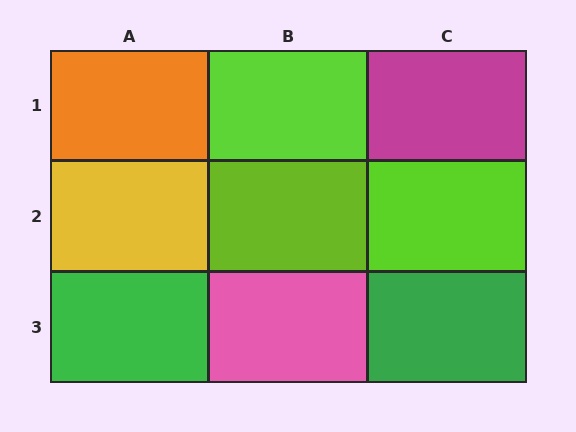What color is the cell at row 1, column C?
Magenta.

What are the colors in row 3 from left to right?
Green, pink, green.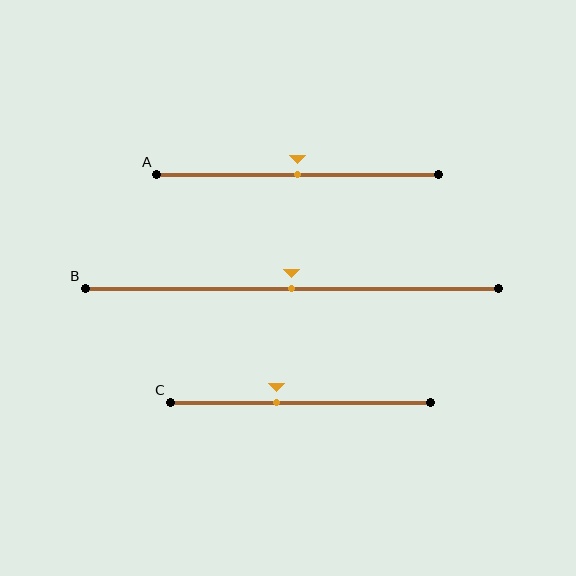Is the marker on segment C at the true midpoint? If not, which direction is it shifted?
No, the marker on segment C is shifted to the left by about 9% of the segment length.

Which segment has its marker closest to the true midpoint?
Segment A has its marker closest to the true midpoint.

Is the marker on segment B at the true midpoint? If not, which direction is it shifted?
Yes, the marker on segment B is at the true midpoint.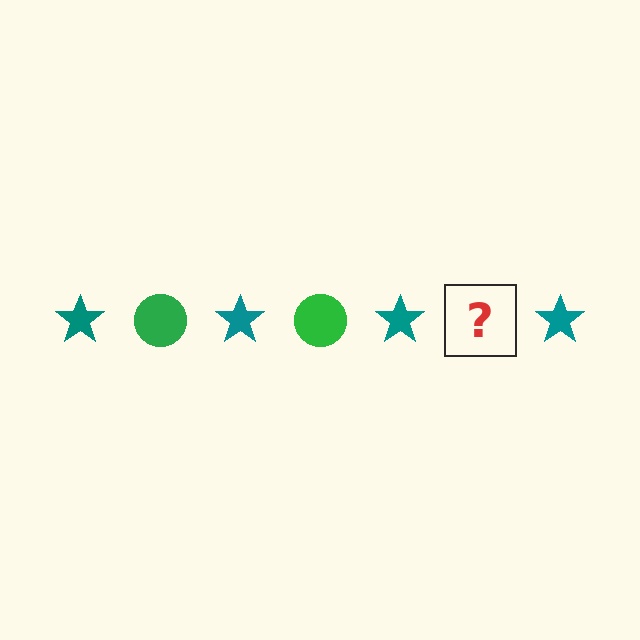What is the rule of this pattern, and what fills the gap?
The rule is that the pattern alternates between teal star and green circle. The gap should be filled with a green circle.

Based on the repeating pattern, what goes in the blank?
The blank should be a green circle.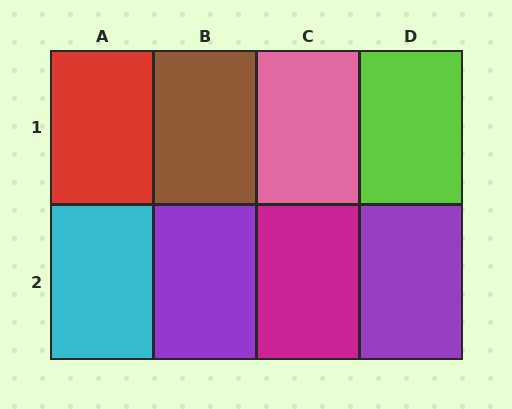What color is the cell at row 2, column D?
Purple.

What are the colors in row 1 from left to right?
Red, brown, pink, lime.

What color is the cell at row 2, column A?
Cyan.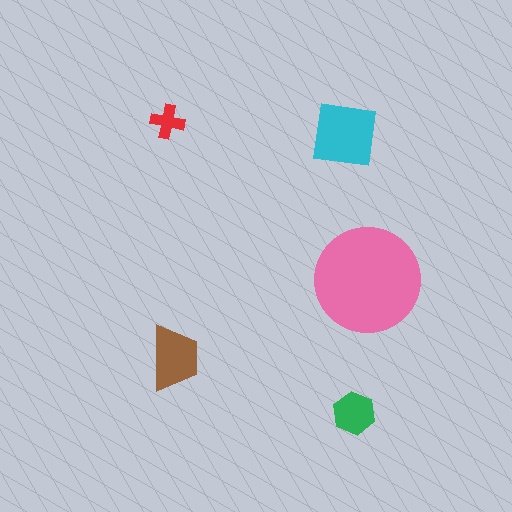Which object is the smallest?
The red cross.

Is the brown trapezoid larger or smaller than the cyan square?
Smaller.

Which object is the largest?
The pink circle.